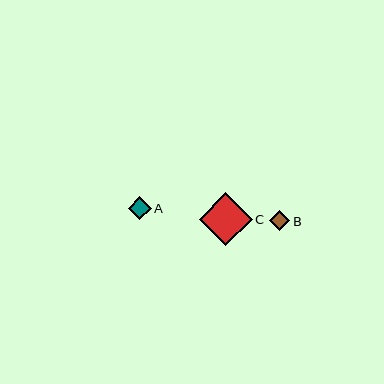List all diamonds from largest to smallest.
From largest to smallest: C, A, B.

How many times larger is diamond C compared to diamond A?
Diamond C is approximately 2.3 times the size of diamond A.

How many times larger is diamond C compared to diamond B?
Diamond C is approximately 2.6 times the size of diamond B.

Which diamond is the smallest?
Diamond B is the smallest with a size of approximately 20 pixels.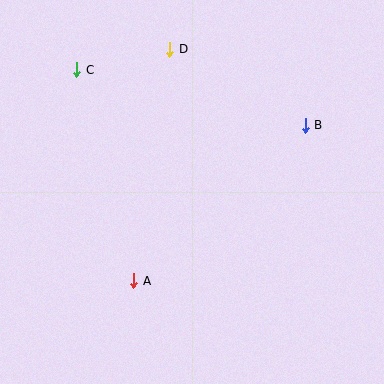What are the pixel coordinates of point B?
Point B is at (305, 125).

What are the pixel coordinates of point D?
Point D is at (170, 49).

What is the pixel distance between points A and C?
The distance between A and C is 219 pixels.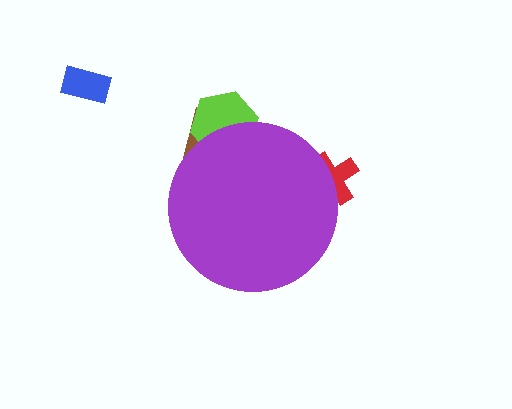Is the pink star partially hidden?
Yes, the pink star is partially hidden behind the purple circle.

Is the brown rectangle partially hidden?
Yes, the brown rectangle is partially hidden behind the purple circle.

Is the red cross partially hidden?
Yes, the red cross is partially hidden behind the purple circle.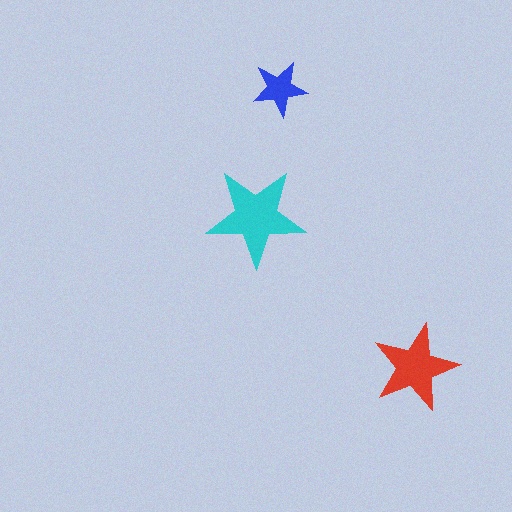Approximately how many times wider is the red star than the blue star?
About 1.5 times wider.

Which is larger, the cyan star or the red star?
The cyan one.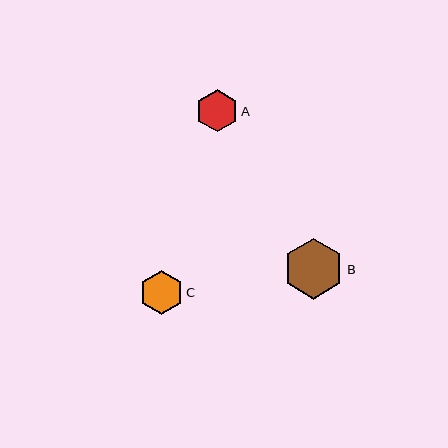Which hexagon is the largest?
Hexagon B is the largest with a size of approximately 60 pixels.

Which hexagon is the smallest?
Hexagon A is the smallest with a size of approximately 42 pixels.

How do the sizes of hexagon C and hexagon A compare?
Hexagon C and hexagon A are approximately the same size.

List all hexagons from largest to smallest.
From largest to smallest: B, C, A.